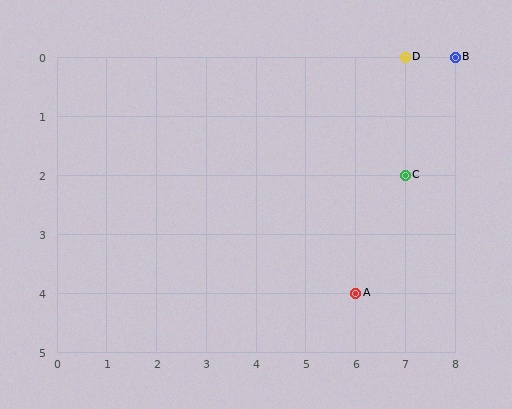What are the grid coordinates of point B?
Point B is at grid coordinates (8, 0).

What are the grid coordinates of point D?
Point D is at grid coordinates (7, 0).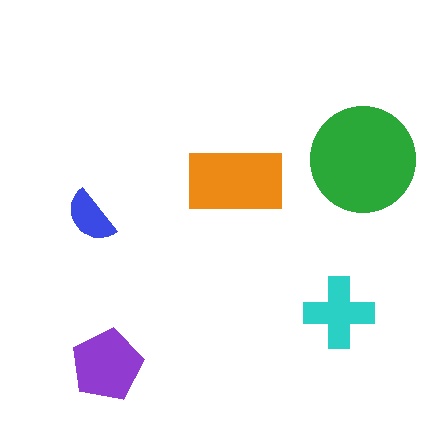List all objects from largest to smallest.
The green circle, the orange rectangle, the purple pentagon, the cyan cross, the blue semicircle.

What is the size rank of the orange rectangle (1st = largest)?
2nd.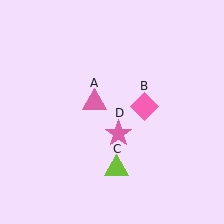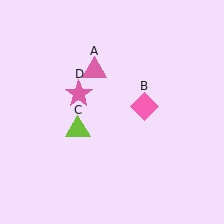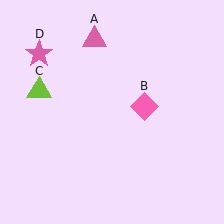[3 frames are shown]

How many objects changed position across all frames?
3 objects changed position: pink triangle (object A), lime triangle (object C), pink star (object D).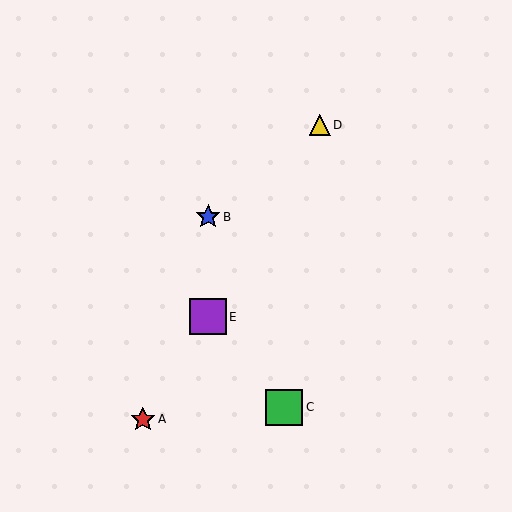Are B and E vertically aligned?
Yes, both are at x≈208.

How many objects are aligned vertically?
2 objects (B, E) are aligned vertically.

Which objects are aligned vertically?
Objects B, E are aligned vertically.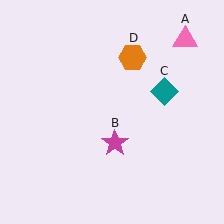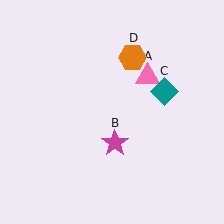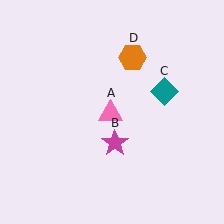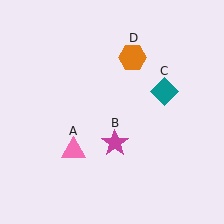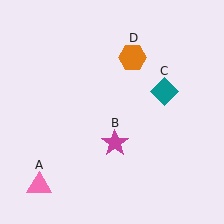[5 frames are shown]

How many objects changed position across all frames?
1 object changed position: pink triangle (object A).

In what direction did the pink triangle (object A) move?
The pink triangle (object A) moved down and to the left.